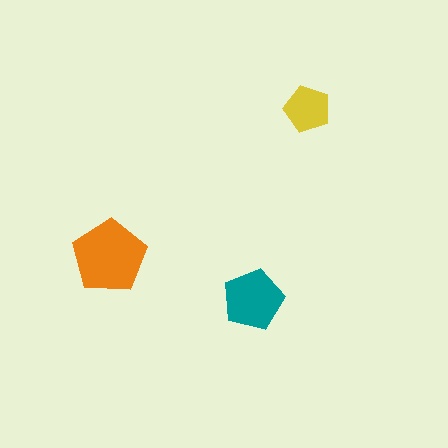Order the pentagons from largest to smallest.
the orange one, the teal one, the yellow one.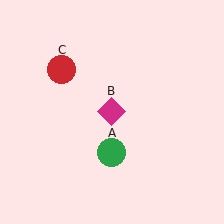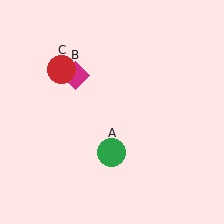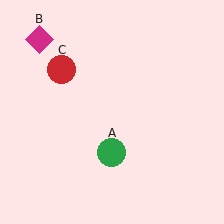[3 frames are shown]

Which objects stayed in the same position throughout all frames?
Green circle (object A) and red circle (object C) remained stationary.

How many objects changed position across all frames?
1 object changed position: magenta diamond (object B).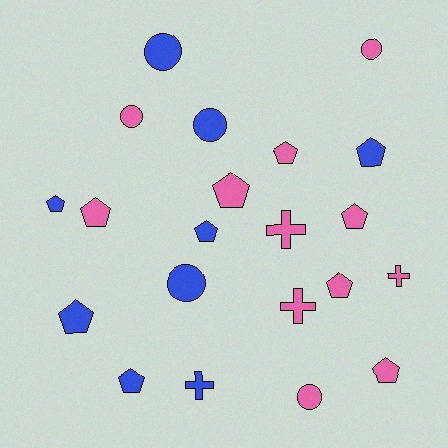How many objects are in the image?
There are 21 objects.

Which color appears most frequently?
Pink, with 12 objects.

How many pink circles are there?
There are 3 pink circles.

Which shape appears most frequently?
Pentagon, with 11 objects.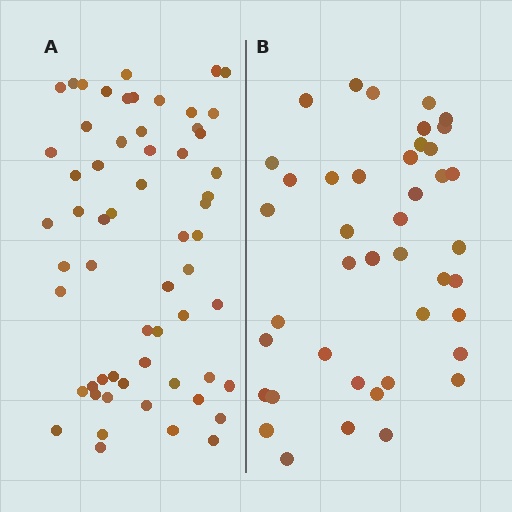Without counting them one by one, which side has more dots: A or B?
Region A (the left region) has more dots.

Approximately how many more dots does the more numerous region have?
Region A has approximately 20 more dots than region B.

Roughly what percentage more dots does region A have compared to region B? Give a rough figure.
About 45% more.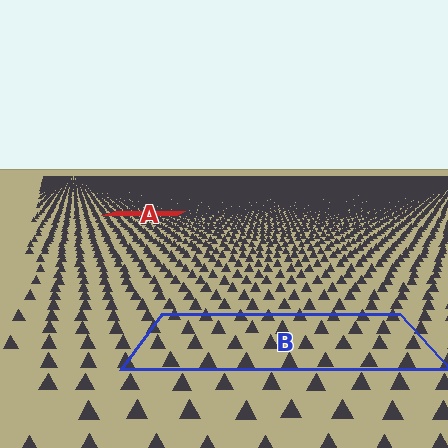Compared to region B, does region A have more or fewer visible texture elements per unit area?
Region A has more texture elements per unit area — they are packed more densely because it is farther away.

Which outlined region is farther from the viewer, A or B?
Region A is farther from the viewer — the texture elements inside it appear smaller and more densely packed.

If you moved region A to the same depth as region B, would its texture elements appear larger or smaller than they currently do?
They would appear larger. At a closer depth, the same texture elements are projected at a bigger on-screen size.